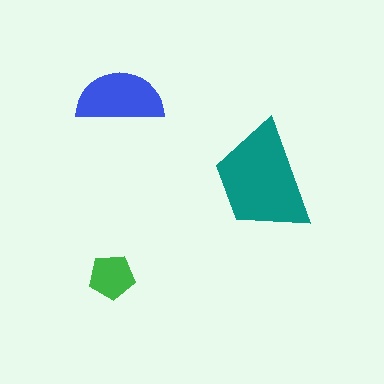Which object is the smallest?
The green pentagon.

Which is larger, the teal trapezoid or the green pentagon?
The teal trapezoid.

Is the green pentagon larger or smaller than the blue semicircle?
Smaller.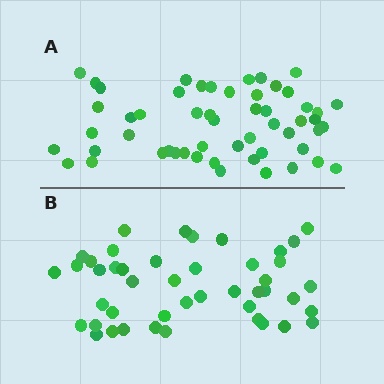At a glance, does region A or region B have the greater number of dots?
Region A (the top region) has more dots.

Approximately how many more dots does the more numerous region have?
Region A has roughly 8 or so more dots than region B.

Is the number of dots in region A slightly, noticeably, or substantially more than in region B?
Region A has only slightly more — the two regions are fairly close. The ratio is roughly 1.2 to 1.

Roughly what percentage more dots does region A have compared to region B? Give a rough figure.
About 20% more.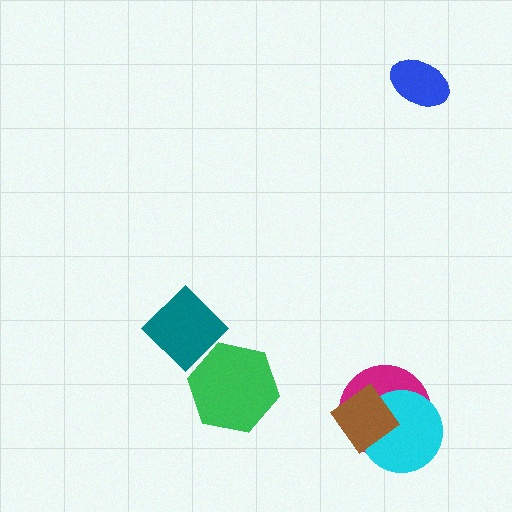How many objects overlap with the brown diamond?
2 objects overlap with the brown diamond.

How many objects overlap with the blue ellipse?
0 objects overlap with the blue ellipse.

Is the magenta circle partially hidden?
Yes, it is partially covered by another shape.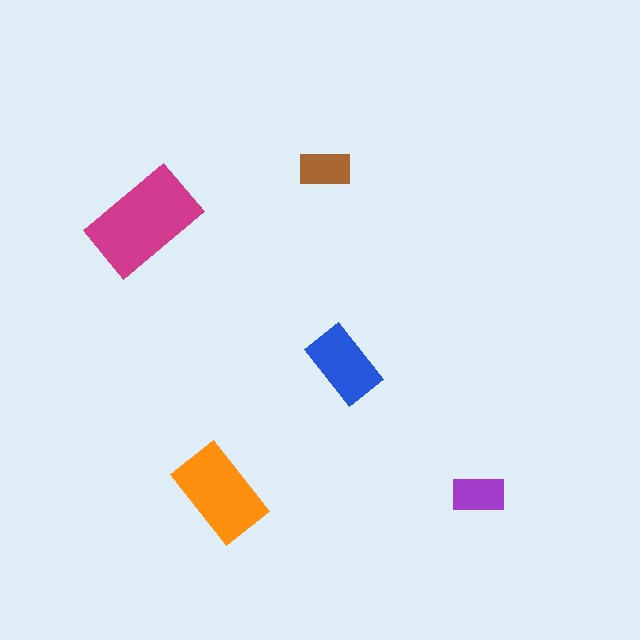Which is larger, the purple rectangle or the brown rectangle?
The purple one.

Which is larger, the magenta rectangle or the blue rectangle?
The magenta one.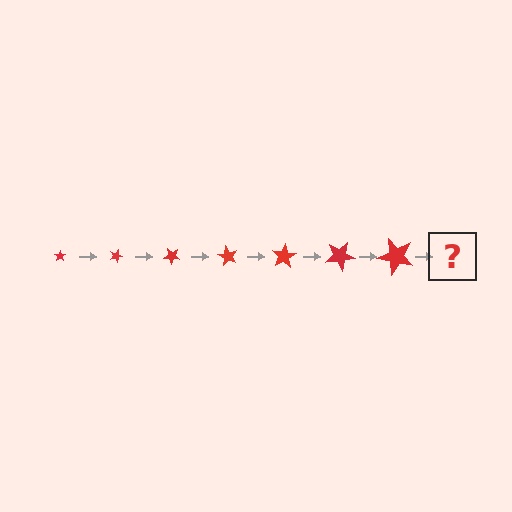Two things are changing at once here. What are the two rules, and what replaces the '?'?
The two rules are that the star grows larger each step and it rotates 20 degrees each step. The '?' should be a star, larger than the previous one and rotated 140 degrees from the start.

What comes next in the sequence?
The next element should be a star, larger than the previous one and rotated 140 degrees from the start.